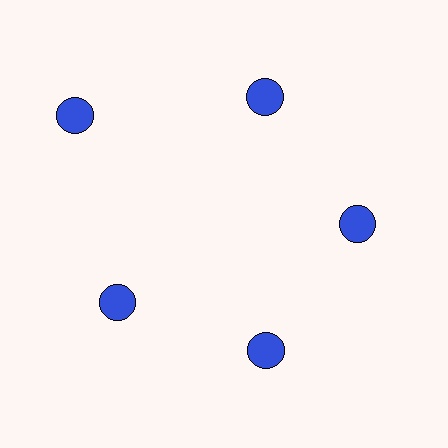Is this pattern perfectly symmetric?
No. The 5 blue circles are arranged in a ring, but one element near the 10 o'clock position is pushed outward from the center, breaking the 5-fold rotational symmetry.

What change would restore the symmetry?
The symmetry would be restored by moving it inward, back onto the ring so that all 5 circles sit at equal angles and equal distance from the center.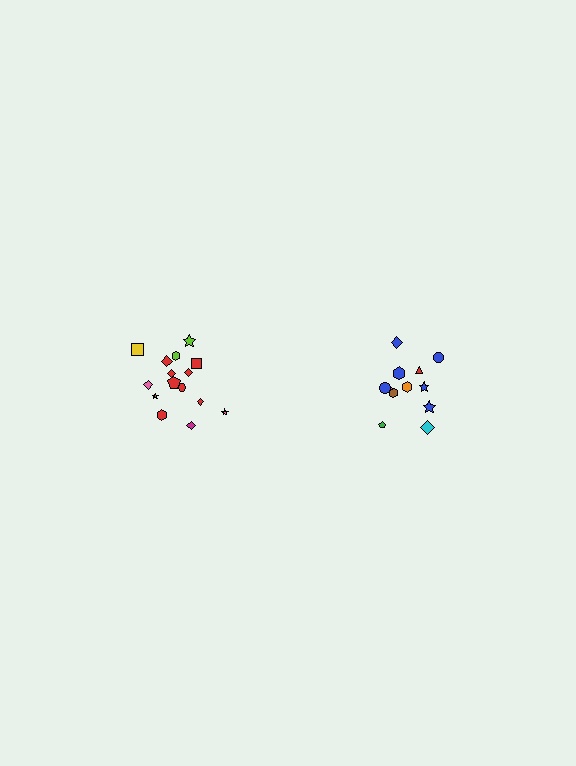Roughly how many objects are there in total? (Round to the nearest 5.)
Roughly 25 objects in total.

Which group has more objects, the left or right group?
The left group.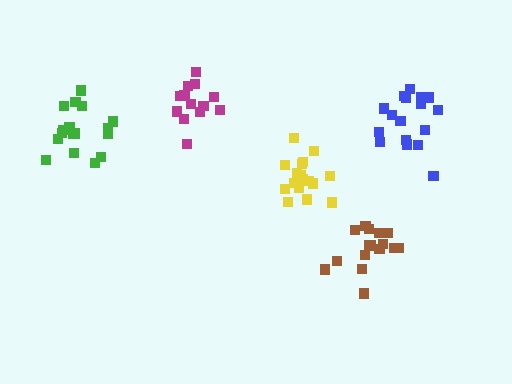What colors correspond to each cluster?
The clusters are colored: blue, yellow, brown, green, magenta.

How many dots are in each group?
Group 1: 17 dots, Group 2: 17 dots, Group 3: 16 dots, Group 4: 17 dots, Group 5: 13 dots (80 total).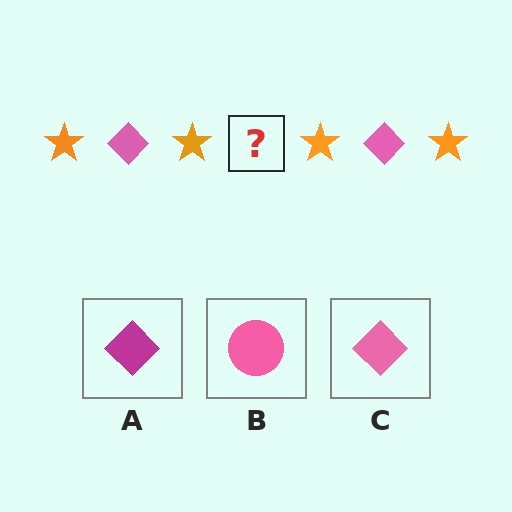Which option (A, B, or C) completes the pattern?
C.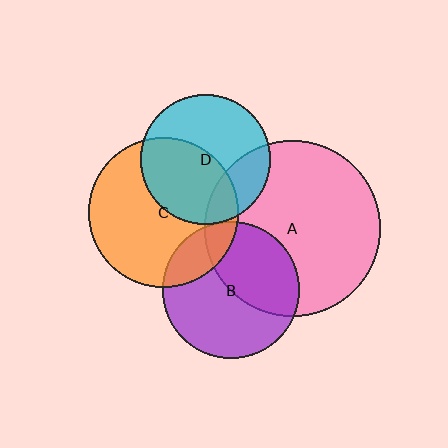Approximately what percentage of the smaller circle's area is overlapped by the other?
Approximately 20%.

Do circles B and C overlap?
Yes.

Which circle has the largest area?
Circle A (pink).